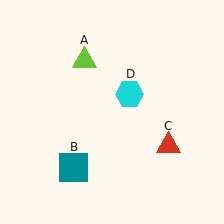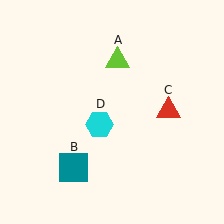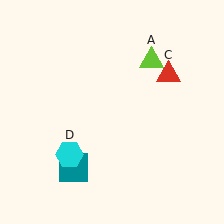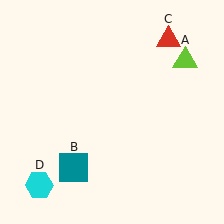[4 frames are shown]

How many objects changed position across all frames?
3 objects changed position: lime triangle (object A), red triangle (object C), cyan hexagon (object D).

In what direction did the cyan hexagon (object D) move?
The cyan hexagon (object D) moved down and to the left.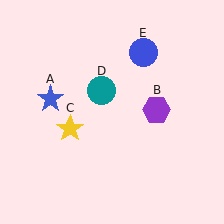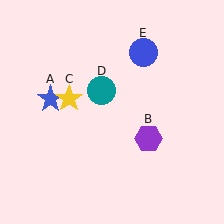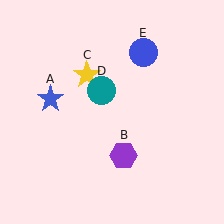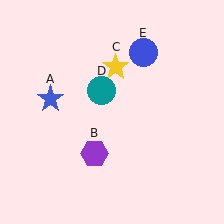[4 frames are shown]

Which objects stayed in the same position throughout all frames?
Blue star (object A) and teal circle (object D) and blue circle (object E) remained stationary.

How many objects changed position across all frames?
2 objects changed position: purple hexagon (object B), yellow star (object C).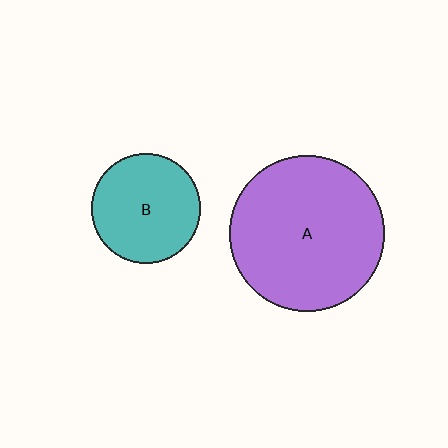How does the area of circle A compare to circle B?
Approximately 2.0 times.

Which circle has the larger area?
Circle A (purple).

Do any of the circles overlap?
No, none of the circles overlap.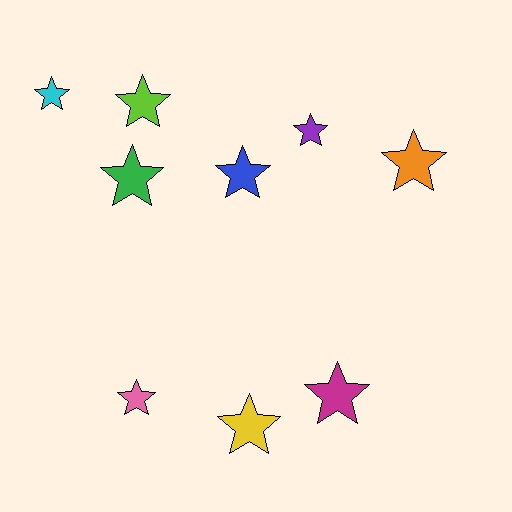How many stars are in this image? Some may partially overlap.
There are 9 stars.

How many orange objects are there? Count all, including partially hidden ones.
There is 1 orange object.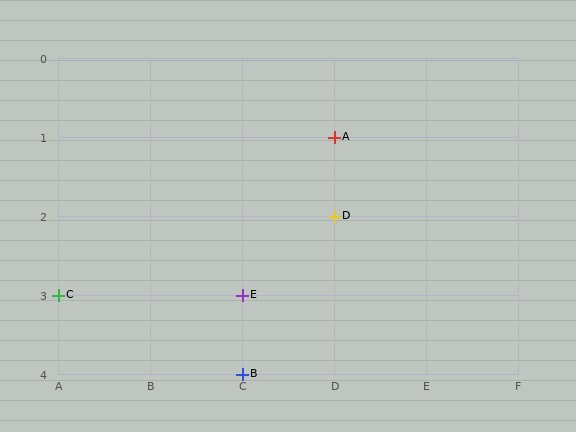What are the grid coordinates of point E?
Point E is at grid coordinates (C, 3).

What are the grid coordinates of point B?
Point B is at grid coordinates (C, 4).